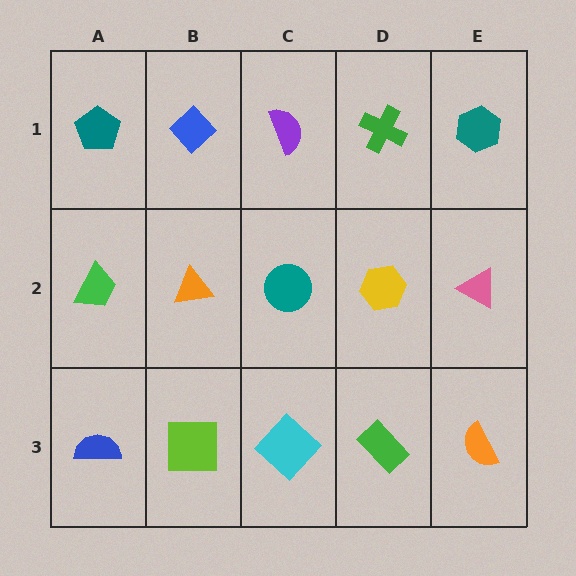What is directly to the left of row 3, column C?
A lime square.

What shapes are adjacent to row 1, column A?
A green trapezoid (row 2, column A), a blue diamond (row 1, column B).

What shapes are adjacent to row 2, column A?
A teal pentagon (row 1, column A), a blue semicircle (row 3, column A), an orange triangle (row 2, column B).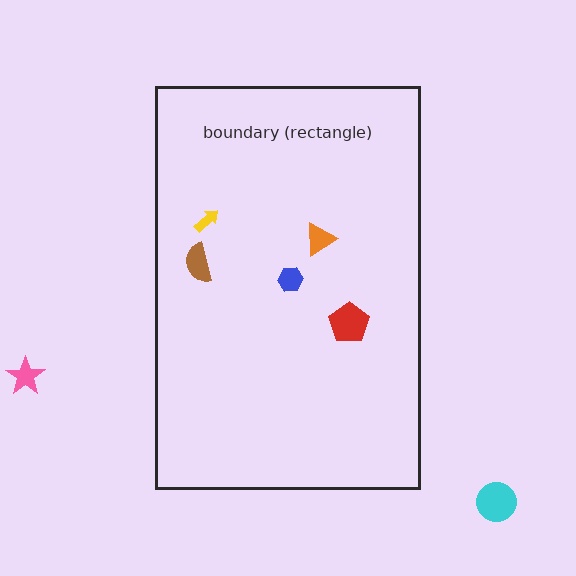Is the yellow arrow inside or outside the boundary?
Inside.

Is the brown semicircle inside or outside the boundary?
Inside.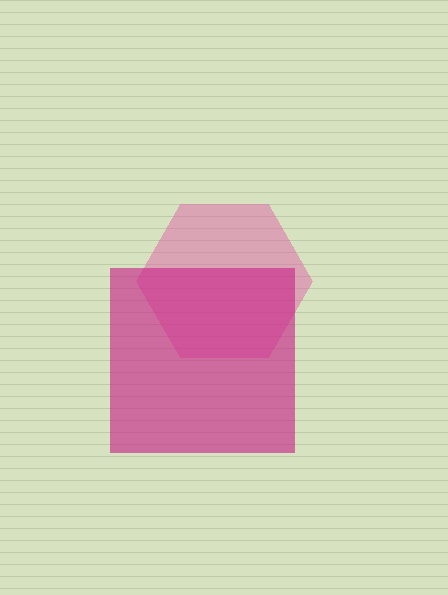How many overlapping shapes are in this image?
There are 2 overlapping shapes in the image.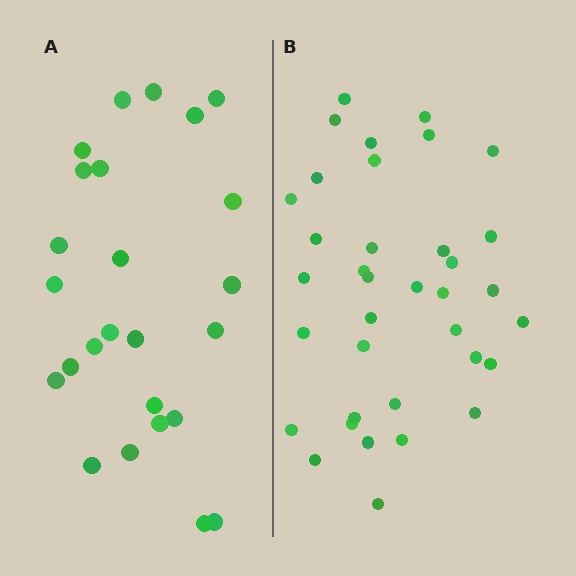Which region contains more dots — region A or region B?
Region B (the right region) has more dots.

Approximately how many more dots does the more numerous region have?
Region B has roughly 12 or so more dots than region A.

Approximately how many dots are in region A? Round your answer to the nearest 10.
About 20 dots. (The exact count is 25, which rounds to 20.)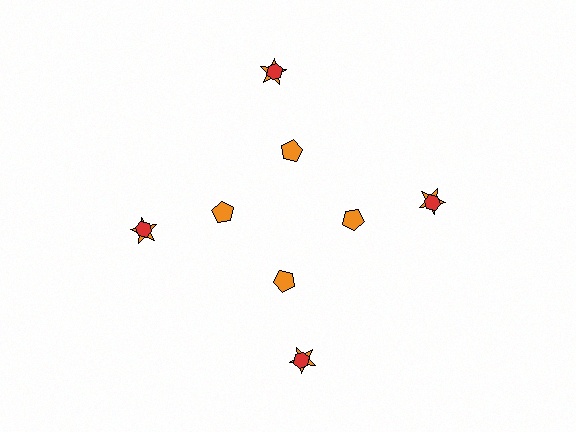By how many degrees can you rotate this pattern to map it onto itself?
The pattern maps onto itself every 90 degrees of rotation.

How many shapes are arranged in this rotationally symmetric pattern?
There are 12 shapes, arranged in 4 groups of 3.